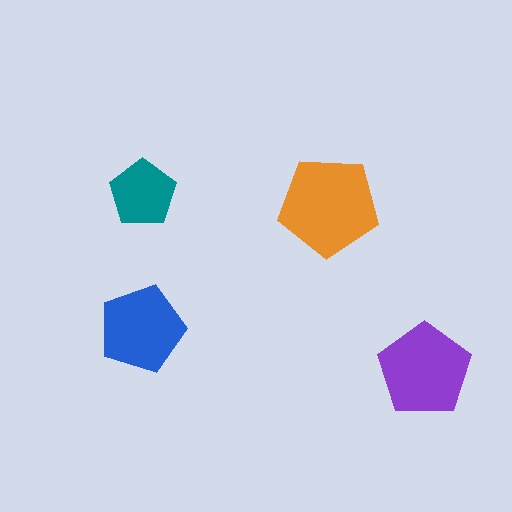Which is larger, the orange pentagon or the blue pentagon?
The orange one.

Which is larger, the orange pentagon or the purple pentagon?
The orange one.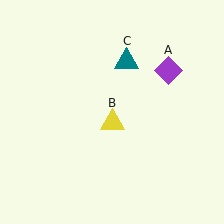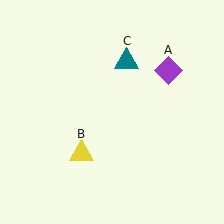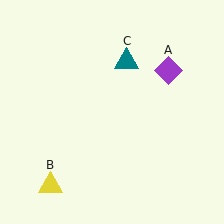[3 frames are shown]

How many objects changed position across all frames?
1 object changed position: yellow triangle (object B).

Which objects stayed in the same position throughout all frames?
Purple diamond (object A) and teal triangle (object C) remained stationary.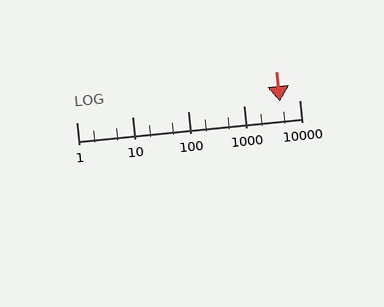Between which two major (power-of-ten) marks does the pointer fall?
The pointer is between 1000 and 10000.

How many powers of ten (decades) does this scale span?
The scale spans 4 decades, from 1 to 10000.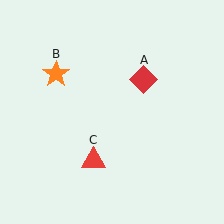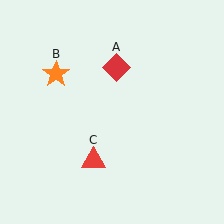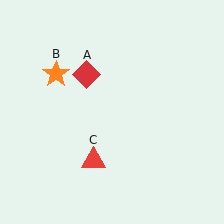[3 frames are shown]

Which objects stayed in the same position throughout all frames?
Orange star (object B) and red triangle (object C) remained stationary.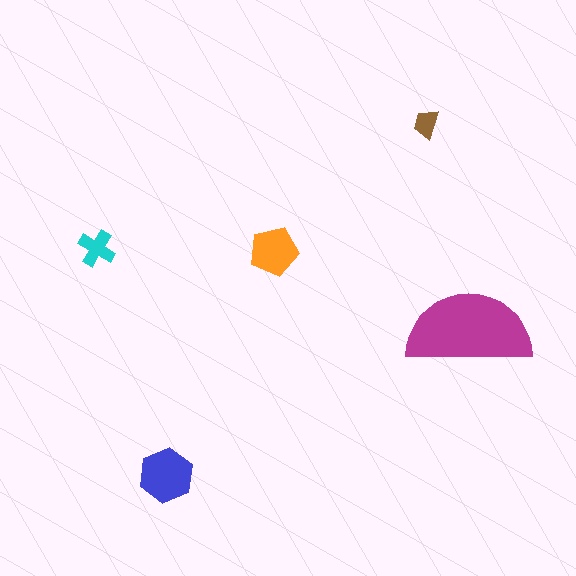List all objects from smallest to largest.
The brown trapezoid, the cyan cross, the orange pentagon, the blue hexagon, the magenta semicircle.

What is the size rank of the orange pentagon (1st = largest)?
3rd.